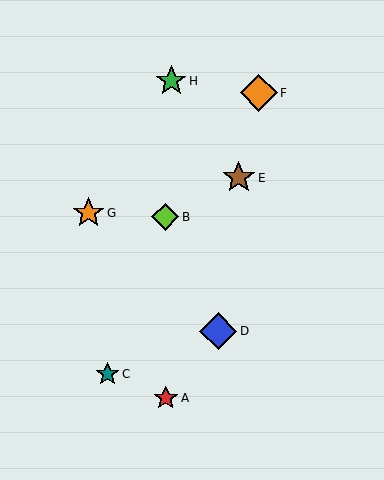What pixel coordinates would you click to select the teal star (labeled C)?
Click at (108, 374) to select the teal star C.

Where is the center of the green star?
The center of the green star is at (171, 81).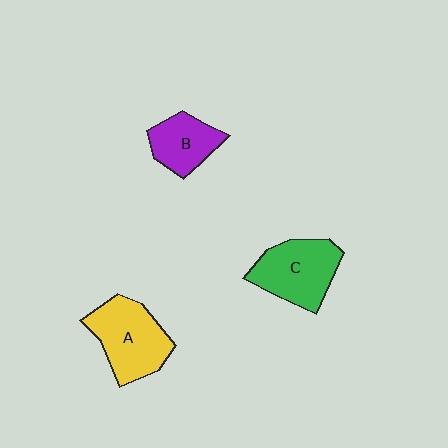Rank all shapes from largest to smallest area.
From largest to smallest: A (yellow), C (green), B (purple).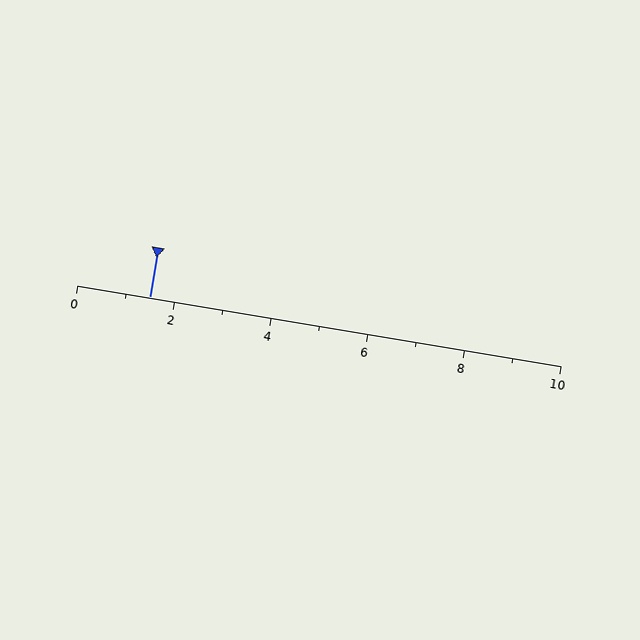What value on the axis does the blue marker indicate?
The marker indicates approximately 1.5.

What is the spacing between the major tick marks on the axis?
The major ticks are spaced 2 apart.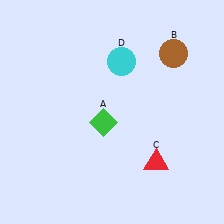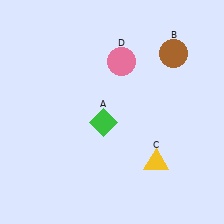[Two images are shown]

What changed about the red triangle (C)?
In Image 1, C is red. In Image 2, it changed to yellow.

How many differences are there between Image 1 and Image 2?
There are 2 differences between the two images.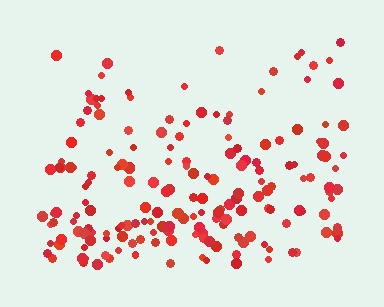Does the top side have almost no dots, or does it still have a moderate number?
Still a moderate number, just noticeably fewer than the bottom.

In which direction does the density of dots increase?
From top to bottom, with the bottom side densest.